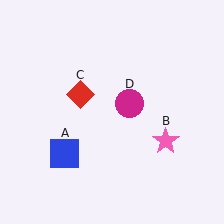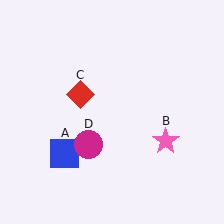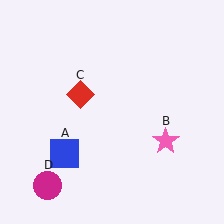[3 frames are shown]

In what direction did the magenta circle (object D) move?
The magenta circle (object D) moved down and to the left.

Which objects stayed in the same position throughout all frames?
Blue square (object A) and pink star (object B) and red diamond (object C) remained stationary.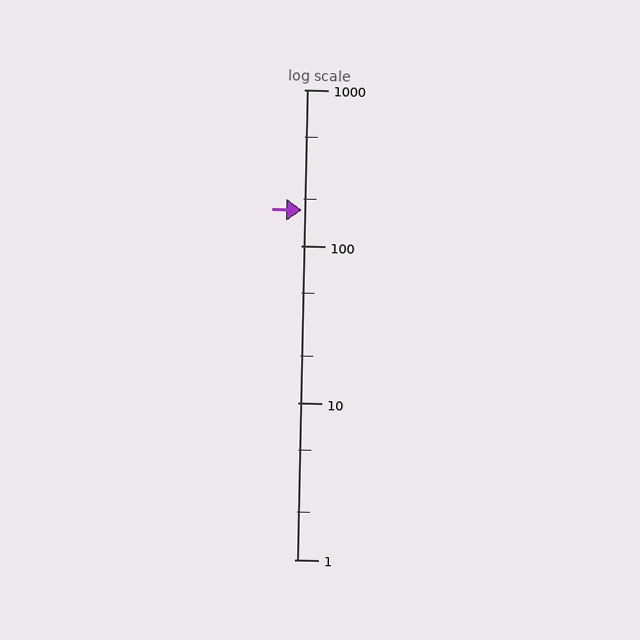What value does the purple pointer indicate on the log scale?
The pointer indicates approximately 170.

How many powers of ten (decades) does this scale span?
The scale spans 3 decades, from 1 to 1000.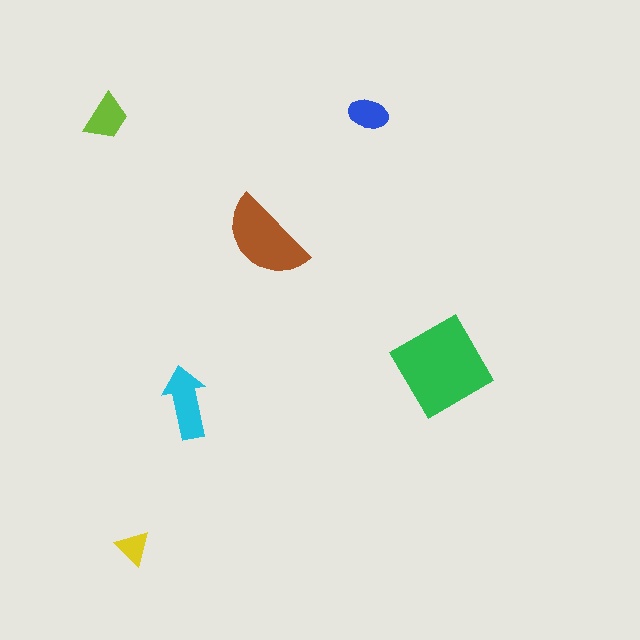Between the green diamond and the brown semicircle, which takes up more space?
The green diamond.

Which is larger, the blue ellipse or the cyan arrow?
The cyan arrow.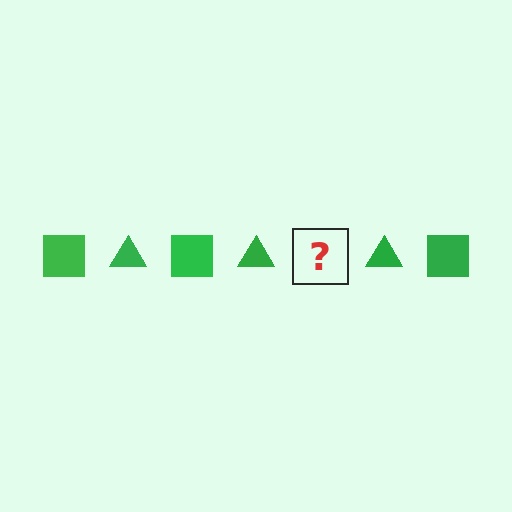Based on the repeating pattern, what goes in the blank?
The blank should be a green square.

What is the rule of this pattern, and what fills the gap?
The rule is that the pattern cycles through square, triangle shapes in green. The gap should be filled with a green square.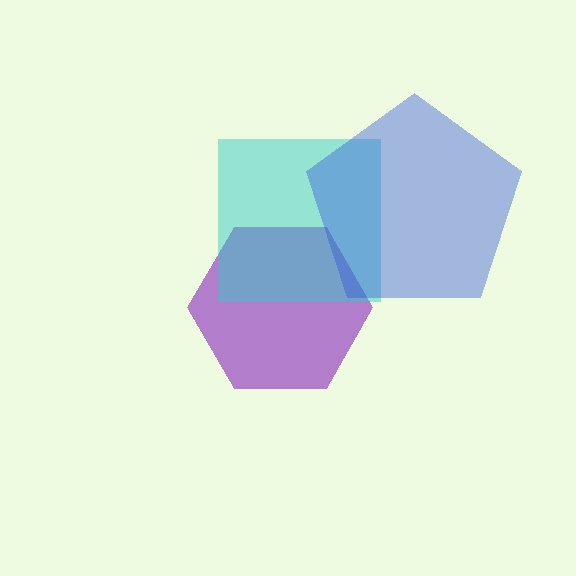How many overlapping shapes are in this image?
There are 3 overlapping shapes in the image.